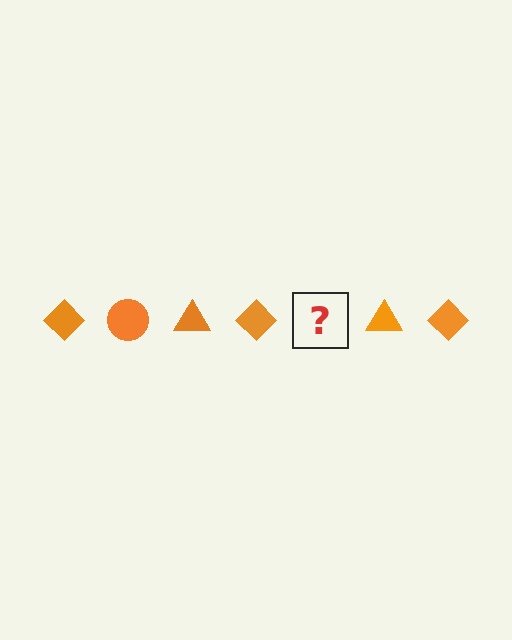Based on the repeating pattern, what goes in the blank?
The blank should be an orange circle.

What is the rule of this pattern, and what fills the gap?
The rule is that the pattern cycles through diamond, circle, triangle shapes in orange. The gap should be filled with an orange circle.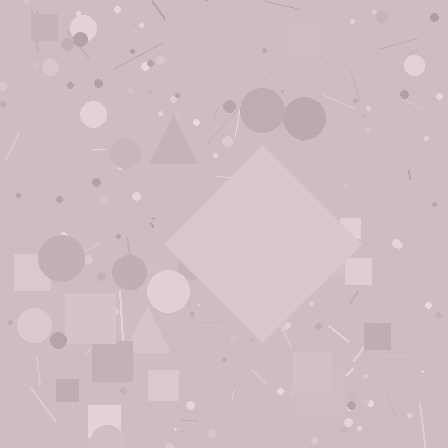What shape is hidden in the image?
A diamond is hidden in the image.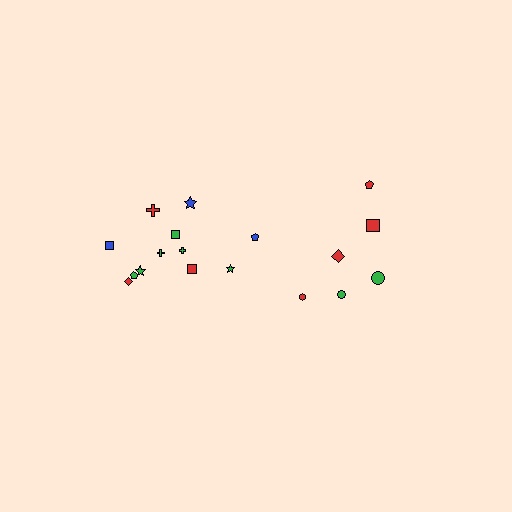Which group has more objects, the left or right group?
The left group.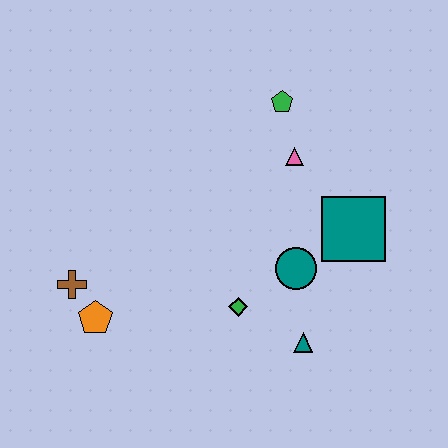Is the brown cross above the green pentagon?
No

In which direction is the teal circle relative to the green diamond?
The teal circle is to the right of the green diamond.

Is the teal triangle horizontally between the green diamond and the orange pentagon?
No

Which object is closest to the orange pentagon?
The brown cross is closest to the orange pentagon.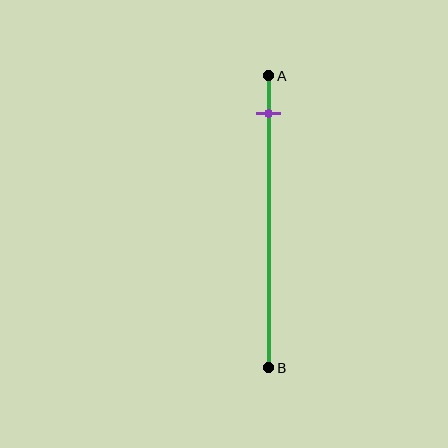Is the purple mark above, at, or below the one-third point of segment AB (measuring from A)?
The purple mark is above the one-third point of segment AB.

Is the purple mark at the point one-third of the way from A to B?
No, the mark is at about 15% from A, not at the 33% one-third point.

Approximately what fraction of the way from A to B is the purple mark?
The purple mark is approximately 15% of the way from A to B.